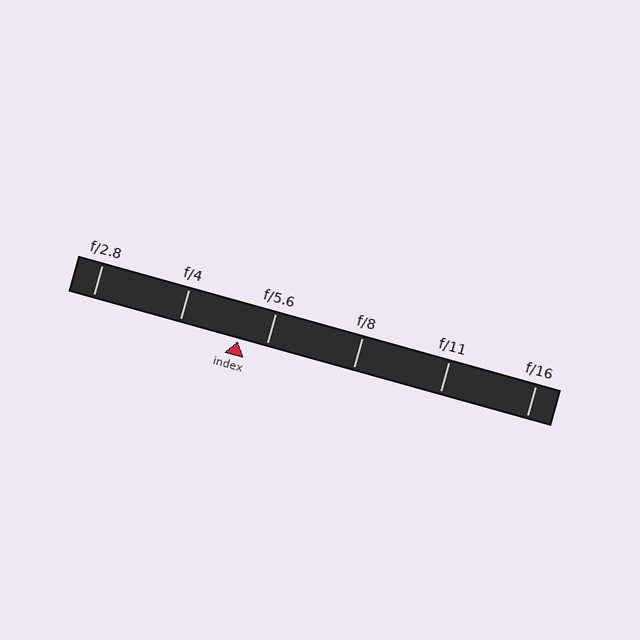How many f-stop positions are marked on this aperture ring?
There are 6 f-stop positions marked.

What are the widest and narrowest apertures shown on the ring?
The widest aperture shown is f/2.8 and the narrowest is f/16.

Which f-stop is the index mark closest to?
The index mark is closest to f/5.6.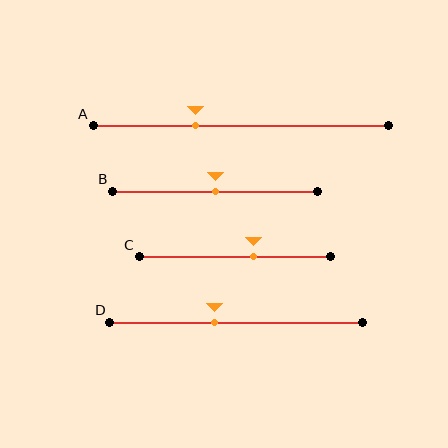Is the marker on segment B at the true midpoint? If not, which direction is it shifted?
Yes, the marker on segment B is at the true midpoint.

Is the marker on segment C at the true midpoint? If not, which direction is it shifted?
No, the marker on segment C is shifted to the right by about 9% of the segment length.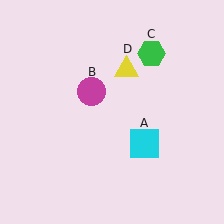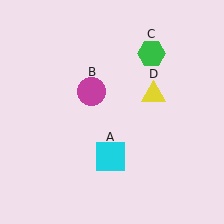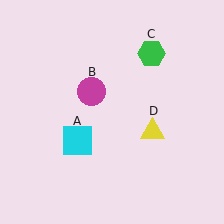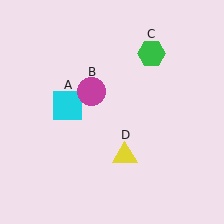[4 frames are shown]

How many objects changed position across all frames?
2 objects changed position: cyan square (object A), yellow triangle (object D).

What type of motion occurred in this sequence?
The cyan square (object A), yellow triangle (object D) rotated clockwise around the center of the scene.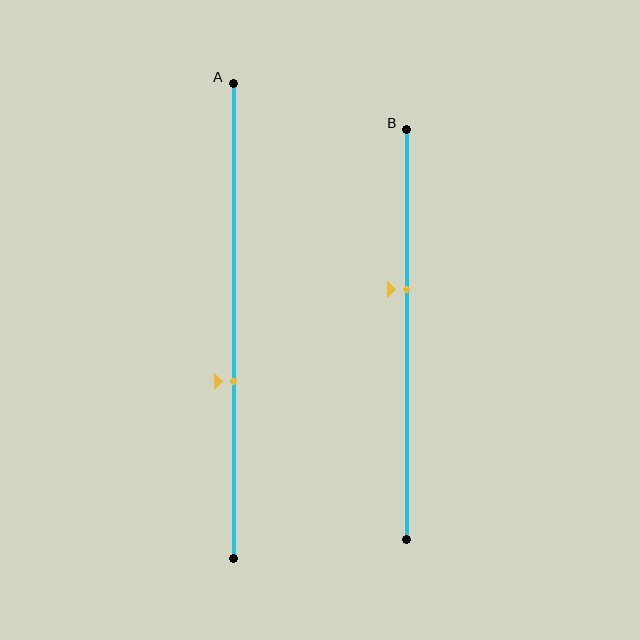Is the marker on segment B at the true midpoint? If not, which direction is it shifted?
No, the marker on segment B is shifted upward by about 11% of the segment length.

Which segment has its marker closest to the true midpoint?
Segment B has its marker closest to the true midpoint.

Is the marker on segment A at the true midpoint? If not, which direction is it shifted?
No, the marker on segment A is shifted downward by about 13% of the segment length.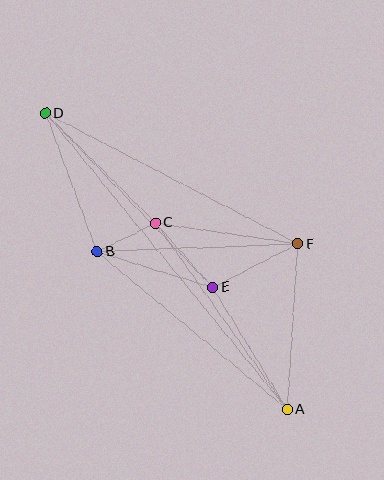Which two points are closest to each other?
Points B and C are closest to each other.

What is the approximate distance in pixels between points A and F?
The distance between A and F is approximately 166 pixels.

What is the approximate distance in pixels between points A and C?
The distance between A and C is approximately 228 pixels.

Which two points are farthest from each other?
Points A and D are farthest from each other.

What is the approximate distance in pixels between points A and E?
The distance between A and E is approximately 143 pixels.